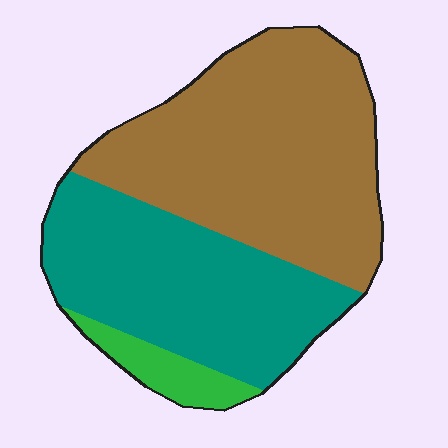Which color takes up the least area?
Green, at roughly 5%.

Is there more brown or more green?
Brown.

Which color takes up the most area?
Brown, at roughly 55%.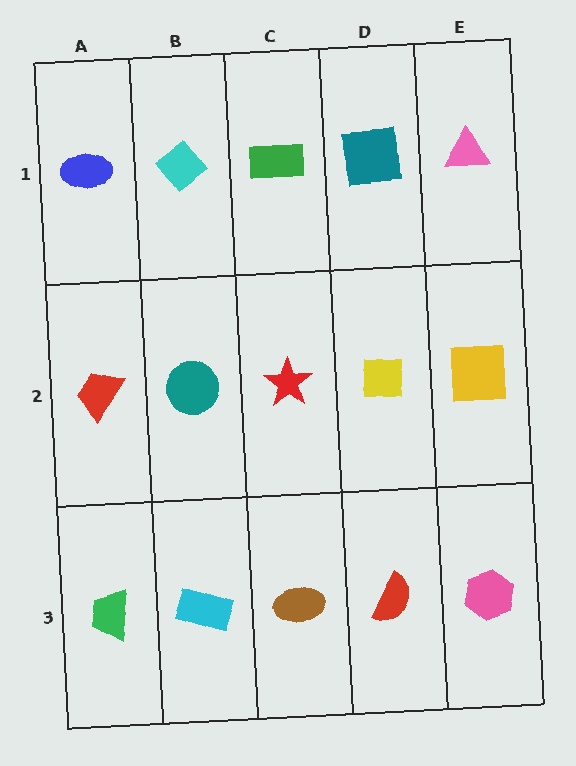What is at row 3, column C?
A brown ellipse.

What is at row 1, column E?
A pink triangle.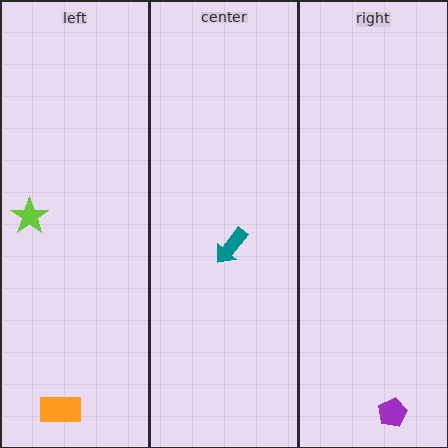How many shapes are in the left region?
2.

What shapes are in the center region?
The teal arrow.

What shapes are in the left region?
The lime star, the orange rectangle.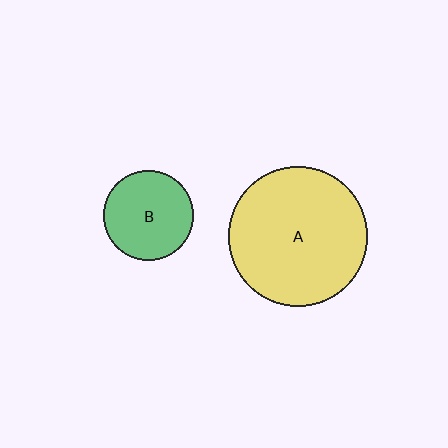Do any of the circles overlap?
No, none of the circles overlap.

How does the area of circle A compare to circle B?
Approximately 2.4 times.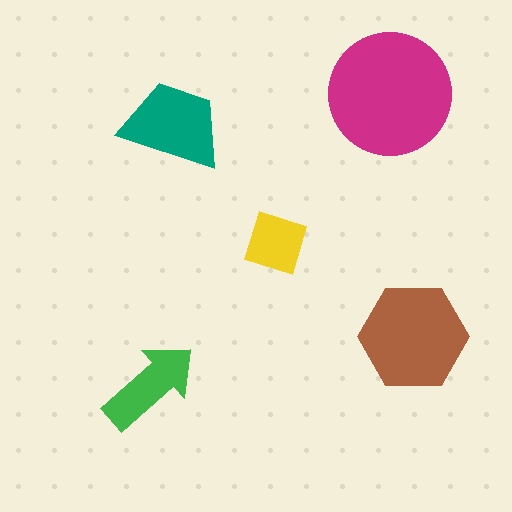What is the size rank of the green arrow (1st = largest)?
4th.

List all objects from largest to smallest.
The magenta circle, the brown hexagon, the teal trapezoid, the green arrow, the yellow diamond.